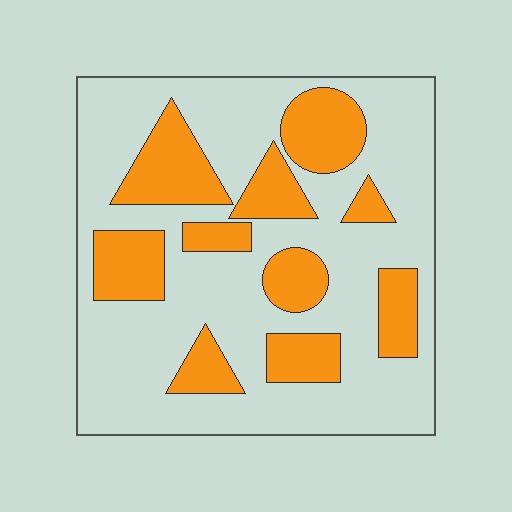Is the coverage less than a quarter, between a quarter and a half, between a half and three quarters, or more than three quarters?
Between a quarter and a half.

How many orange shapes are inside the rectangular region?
10.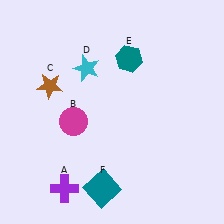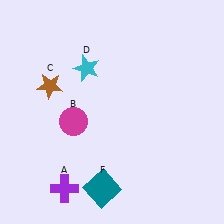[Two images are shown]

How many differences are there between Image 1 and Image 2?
There is 1 difference between the two images.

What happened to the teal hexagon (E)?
The teal hexagon (E) was removed in Image 2. It was in the top-right area of Image 1.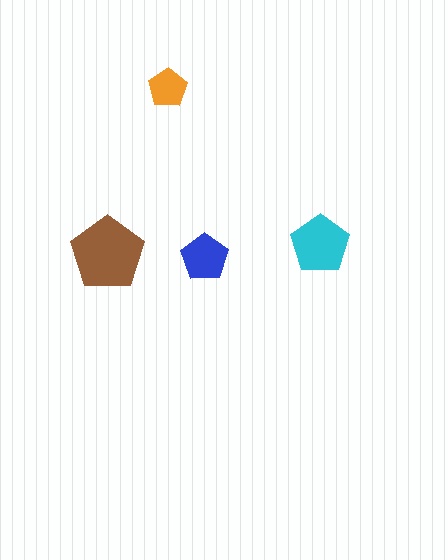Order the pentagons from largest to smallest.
the brown one, the cyan one, the blue one, the orange one.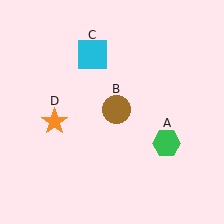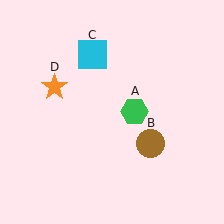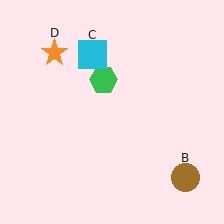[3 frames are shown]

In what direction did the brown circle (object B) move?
The brown circle (object B) moved down and to the right.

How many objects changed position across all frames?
3 objects changed position: green hexagon (object A), brown circle (object B), orange star (object D).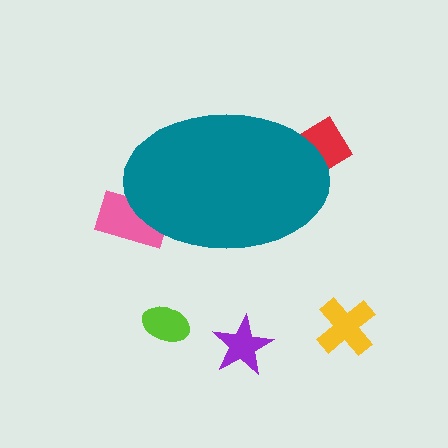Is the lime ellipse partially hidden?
No, the lime ellipse is fully visible.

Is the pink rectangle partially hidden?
Yes, the pink rectangle is partially hidden behind the teal ellipse.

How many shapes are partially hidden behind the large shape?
2 shapes are partially hidden.